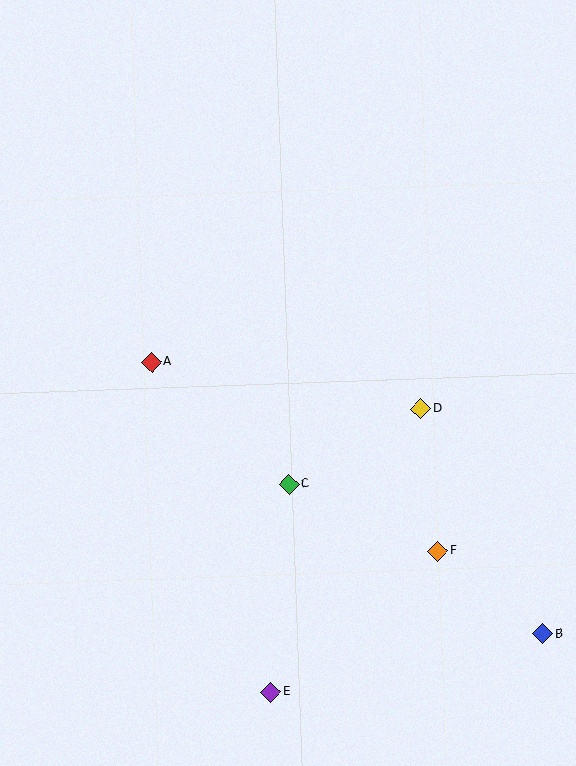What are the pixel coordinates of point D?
Point D is at (421, 409).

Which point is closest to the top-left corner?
Point A is closest to the top-left corner.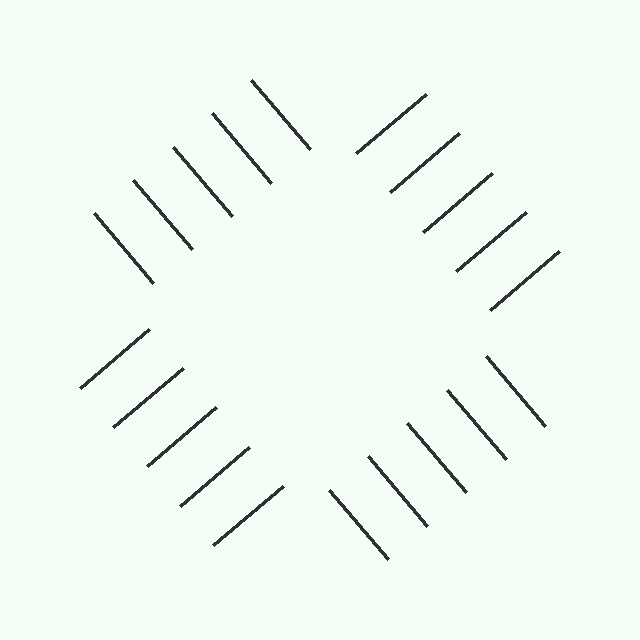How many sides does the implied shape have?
4 sides — the line-ends trace a square.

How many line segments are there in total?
20 — 5 along each of the 4 edges.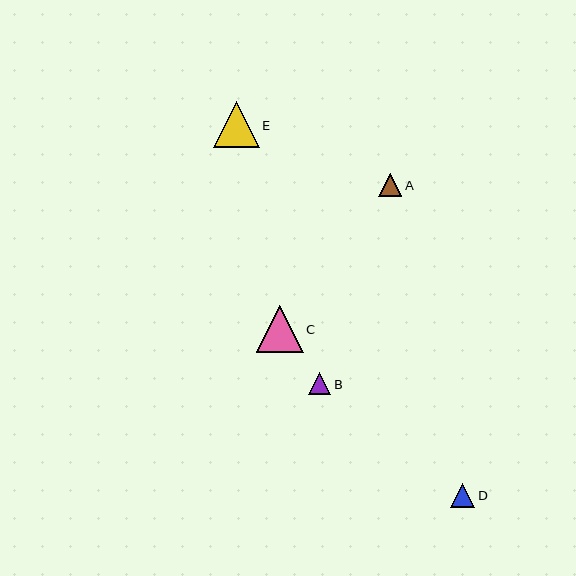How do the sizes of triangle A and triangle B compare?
Triangle A and triangle B are approximately the same size.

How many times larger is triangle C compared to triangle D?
Triangle C is approximately 1.9 times the size of triangle D.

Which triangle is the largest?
Triangle C is the largest with a size of approximately 47 pixels.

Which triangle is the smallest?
Triangle B is the smallest with a size of approximately 22 pixels.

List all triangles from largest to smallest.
From largest to smallest: C, E, D, A, B.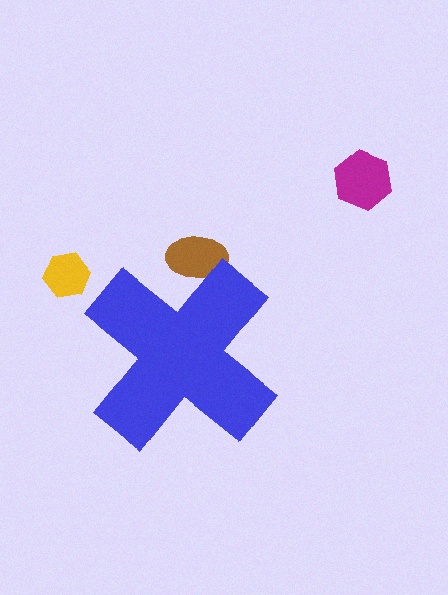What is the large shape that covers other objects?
A blue cross.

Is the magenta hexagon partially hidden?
No, the magenta hexagon is fully visible.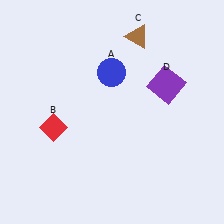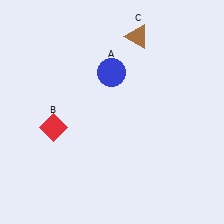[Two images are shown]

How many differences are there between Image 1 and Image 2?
There is 1 difference between the two images.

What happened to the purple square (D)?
The purple square (D) was removed in Image 2. It was in the top-right area of Image 1.